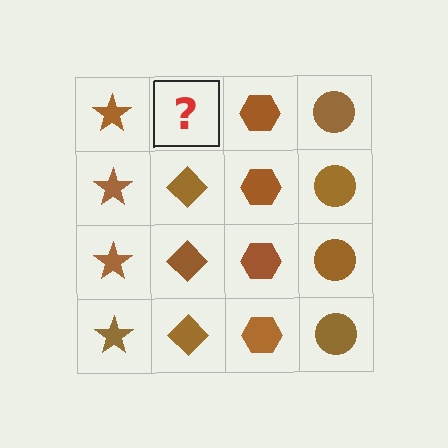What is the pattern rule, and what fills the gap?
The rule is that each column has a consistent shape. The gap should be filled with a brown diamond.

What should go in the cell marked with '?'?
The missing cell should contain a brown diamond.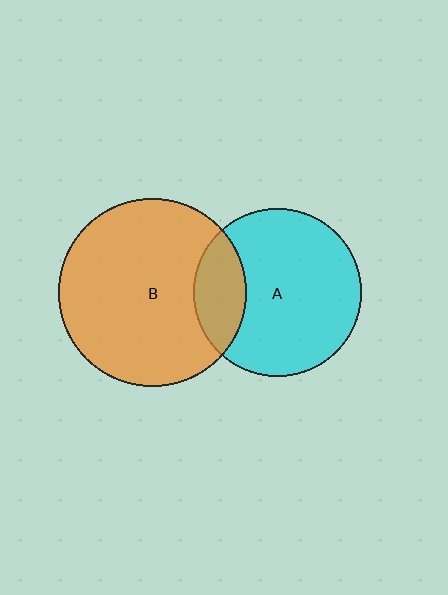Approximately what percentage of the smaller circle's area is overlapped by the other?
Approximately 20%.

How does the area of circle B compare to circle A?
Approximately 1.2 times.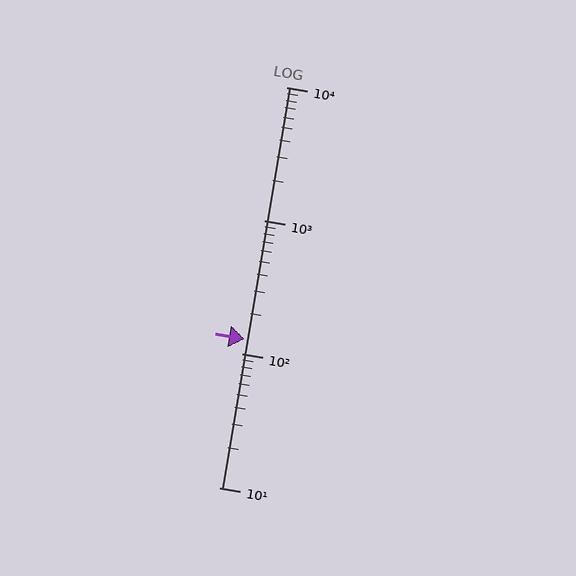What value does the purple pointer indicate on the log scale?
The pointer indicates approximately 130.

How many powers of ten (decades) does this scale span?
The scale spans 3 decades, from 10 to 10000.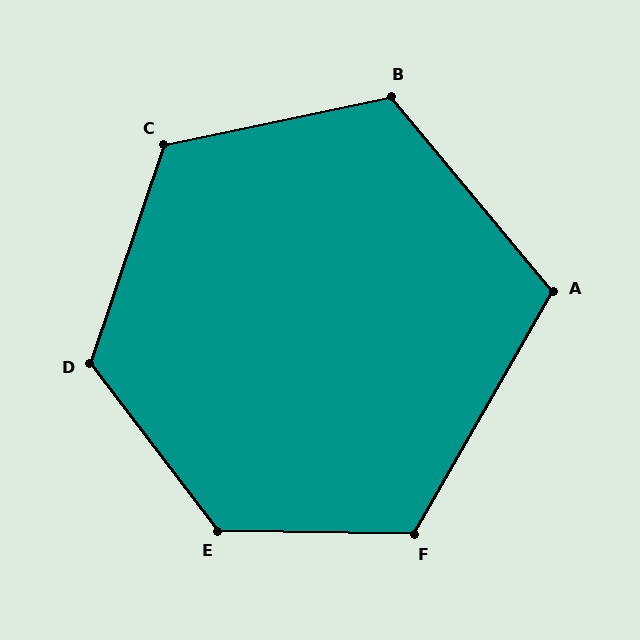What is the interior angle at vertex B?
Approximately 118 degrees (obtuse).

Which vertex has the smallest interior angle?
A, at approximately 111 degrees.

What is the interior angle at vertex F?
Approximately 119 degrees (obtuse).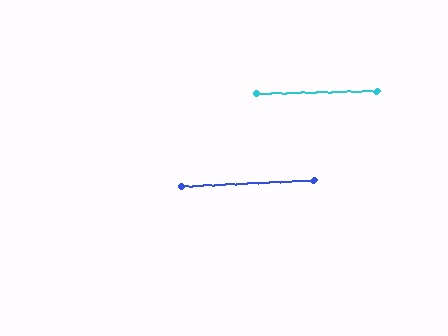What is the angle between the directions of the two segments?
Approximately 1 degree.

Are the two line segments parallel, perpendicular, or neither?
Parallel — their directions differ by only 1.2°.